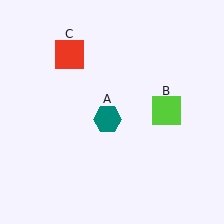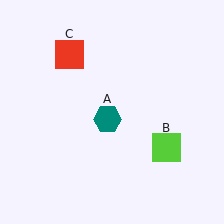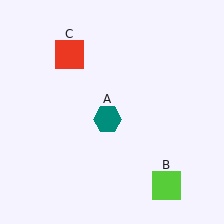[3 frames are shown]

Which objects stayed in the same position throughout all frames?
Teal hexagon (object A) and red square (object C) remained stationary.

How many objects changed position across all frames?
1 object changed position: lime square (object B).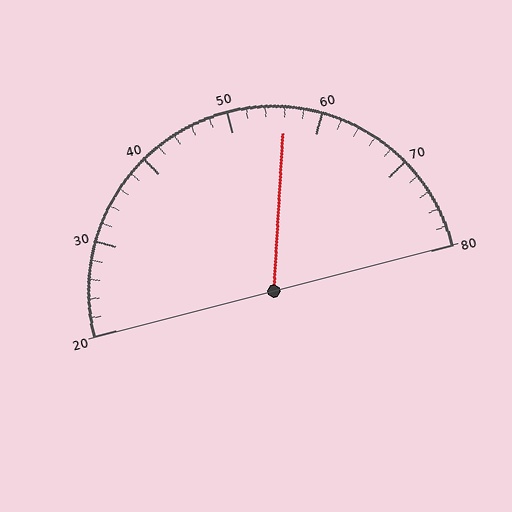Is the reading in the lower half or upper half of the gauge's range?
The reading is in the upper half of the range (20 to 80).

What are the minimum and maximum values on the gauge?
The gauge ranges from 20 to 80.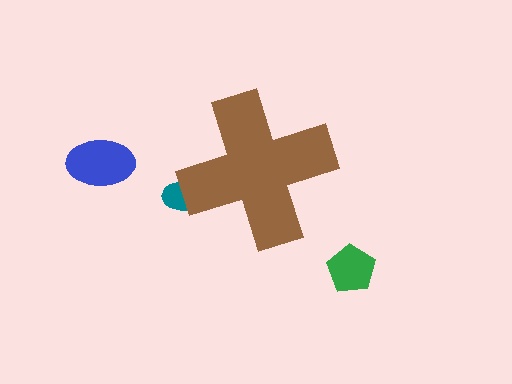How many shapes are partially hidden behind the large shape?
1 shape is partially hidden.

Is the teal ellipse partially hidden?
Yes, the teal ellipse is partially hidden behind the brown cross.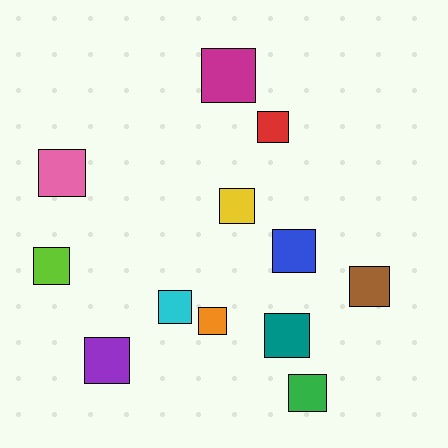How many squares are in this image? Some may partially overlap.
There are 12 squares.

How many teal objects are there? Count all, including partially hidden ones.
There is 1 teal object.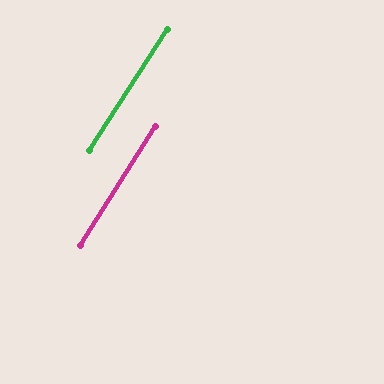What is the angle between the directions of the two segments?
Approximately 1 degree.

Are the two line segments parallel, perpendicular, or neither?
Parallel — their directions differ by only 0.6°.